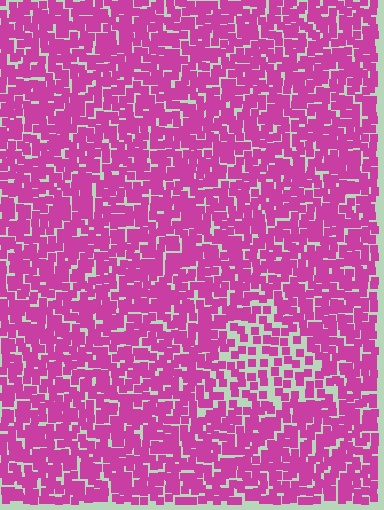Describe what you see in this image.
The image contains small magenta elements arranged at two different densities. A triangle-shaped region is visible where the elements are less densely packed than the surrounding area.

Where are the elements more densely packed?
The elements are more densely packed outside the triangle boundary.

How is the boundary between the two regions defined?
The boundary is defined by a change in element density (approximately 1.9x ratio). All elements are the same color, size, and shape.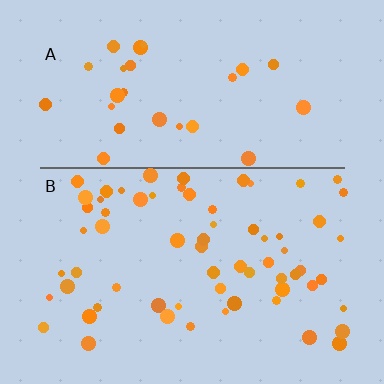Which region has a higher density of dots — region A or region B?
B (the bottom).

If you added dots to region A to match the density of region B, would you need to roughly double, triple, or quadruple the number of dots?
Approximately double.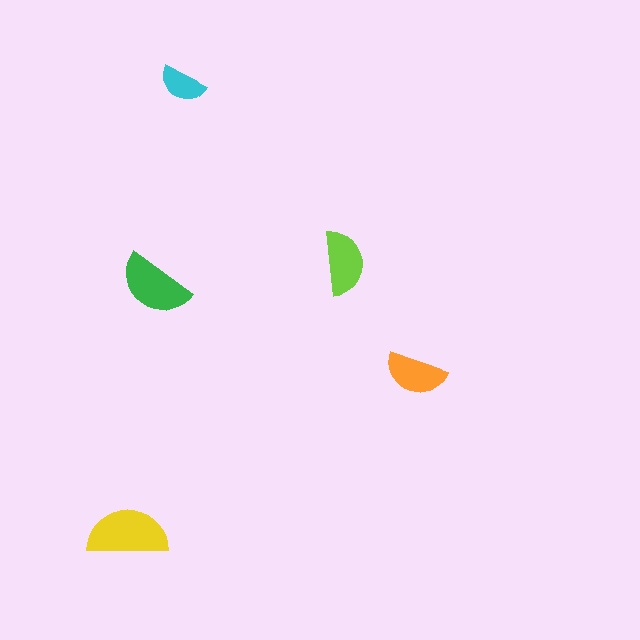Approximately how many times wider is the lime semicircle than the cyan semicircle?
About 1.5 times wider.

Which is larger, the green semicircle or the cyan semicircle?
The green one.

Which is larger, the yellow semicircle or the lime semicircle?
The yellow one.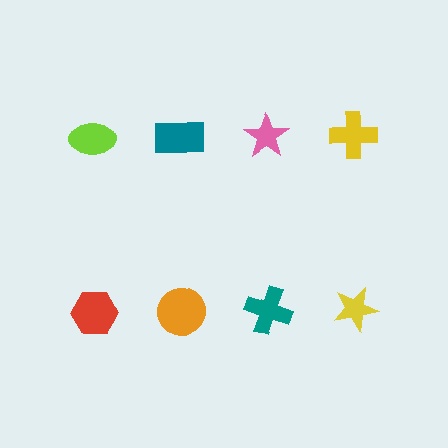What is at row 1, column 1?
A lime ellipse.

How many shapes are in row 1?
4 shapes.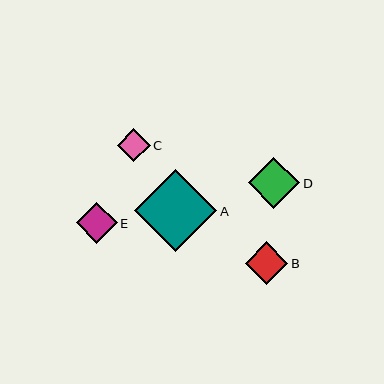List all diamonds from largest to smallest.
From largest to smallest: A, D, B, E, C.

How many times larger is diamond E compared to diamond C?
Diamond E is approximately 1.2 times the size of diamond C.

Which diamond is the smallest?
Diamond C is the smallest with a size of approximately 33 pixels.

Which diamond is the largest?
Diamond A is the largest with a size of approximately 82 pixels.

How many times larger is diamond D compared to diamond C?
Diamond D is approximately 1.5 times the size of diamond C.